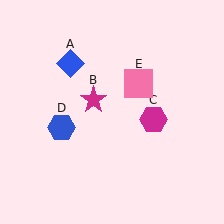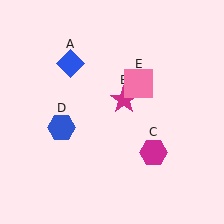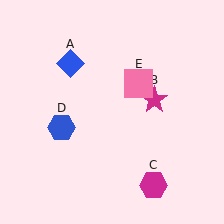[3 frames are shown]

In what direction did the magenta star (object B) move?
The magenta star (object B) moved right.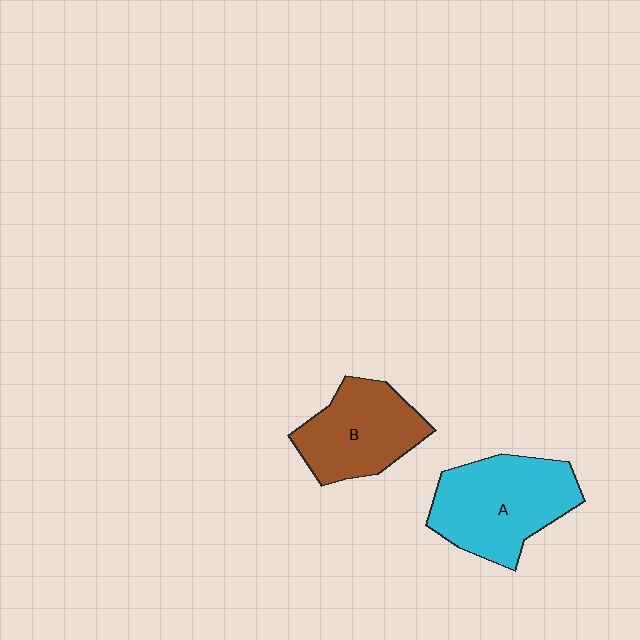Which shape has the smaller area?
Shape B (brown).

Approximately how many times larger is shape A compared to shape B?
Approximately 1.2 times.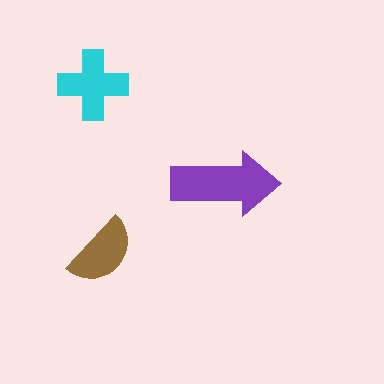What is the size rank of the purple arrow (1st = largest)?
1st.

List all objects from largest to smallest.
The purple arrow, the cyan cross, the brown semicircle.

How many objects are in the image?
There are 3 objects in the image.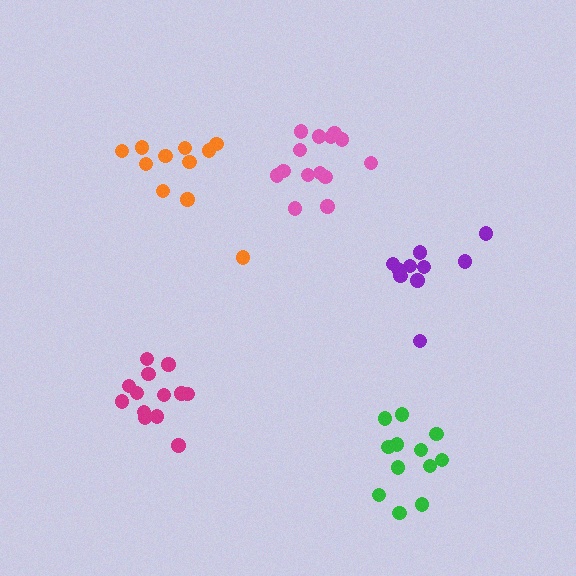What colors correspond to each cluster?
The clusters are colored: pink, purple, orange, green, magenta.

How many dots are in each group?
Group 1: 14 dots, Group 2: 10 dots, Group 3: 11 dots, Group 4: 12 dots, Group 5: 13 dots (60 total).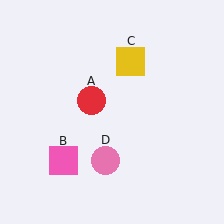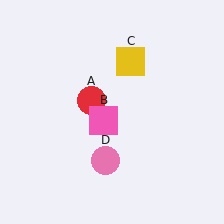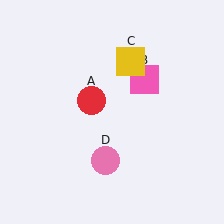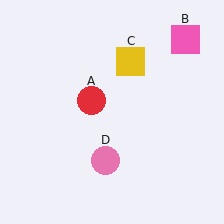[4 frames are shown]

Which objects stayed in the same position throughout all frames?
Red circle (object A) and yellow square (object C) and pink circle (object D) remained stationary.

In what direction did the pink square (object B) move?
The pink square (object B) moved up and to the right.